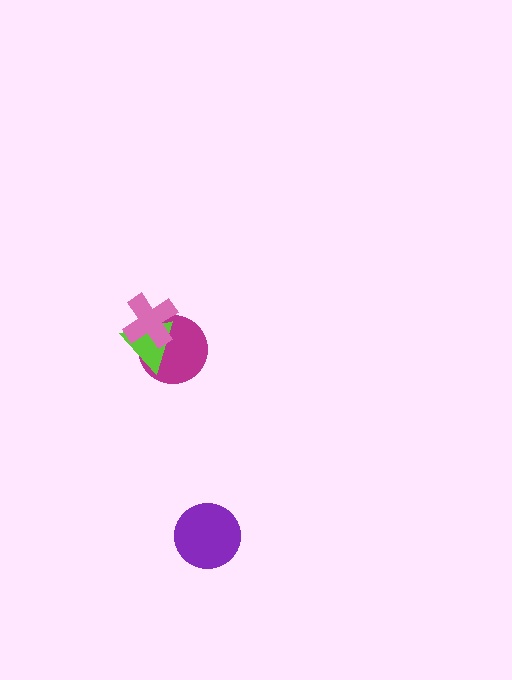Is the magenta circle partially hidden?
Yes, it is partially covered by another shape.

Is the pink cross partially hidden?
No, no other shape covers it.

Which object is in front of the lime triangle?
The pink cross is in front of the lime triangle.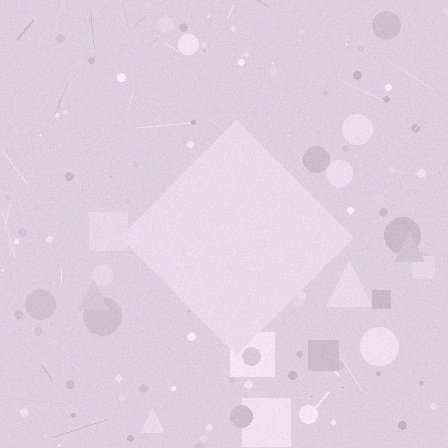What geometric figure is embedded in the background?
A diamond is embedded in the background.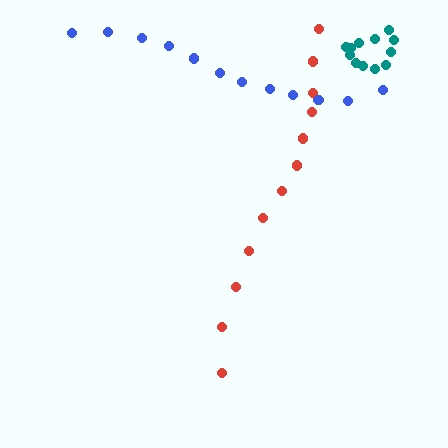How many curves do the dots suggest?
There are 3 distinct paths.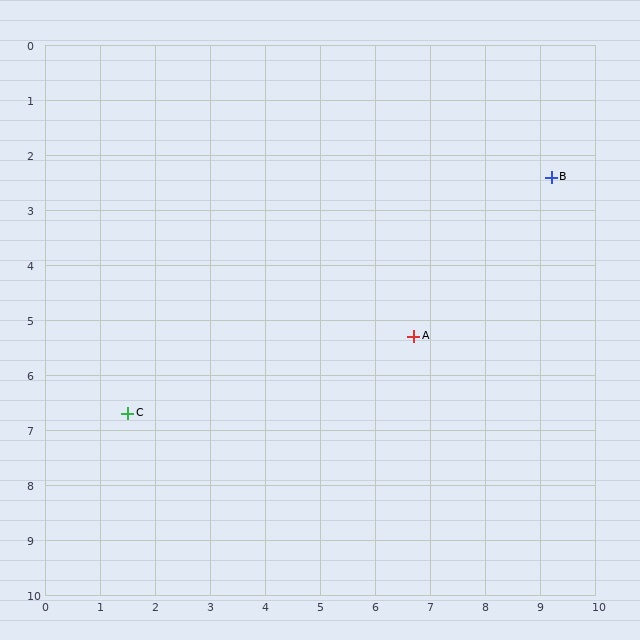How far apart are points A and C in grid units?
Points A and C are about 5.4 grid units apart.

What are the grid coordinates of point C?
Point C is at approximately (1.5, 6.7).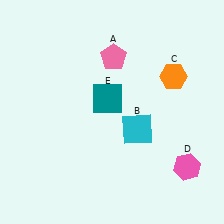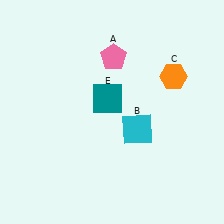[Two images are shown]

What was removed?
The pink hexagon (D) was removed in Image 2.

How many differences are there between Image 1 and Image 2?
There is 1 difference between the two images.